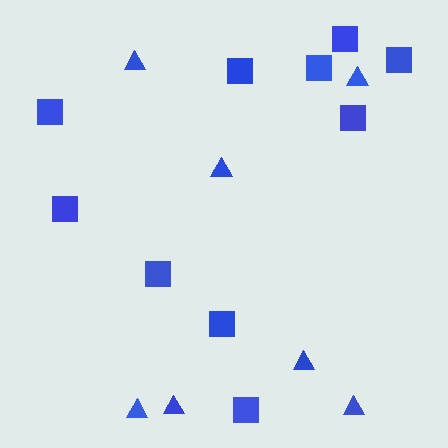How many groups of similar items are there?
There are 2 groups: one group of triangles (7) and one group of squares (10).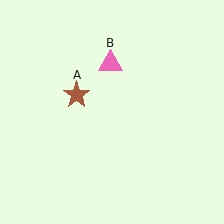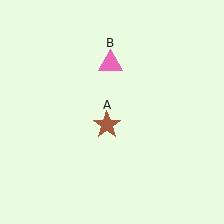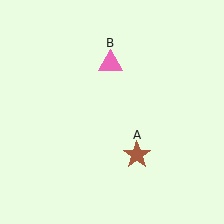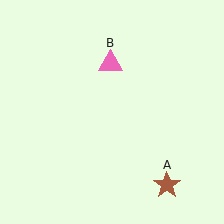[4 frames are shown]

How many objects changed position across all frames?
1 object changed position: brown star (object A).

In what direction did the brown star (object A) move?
The brown star (object A) moved down and to the right.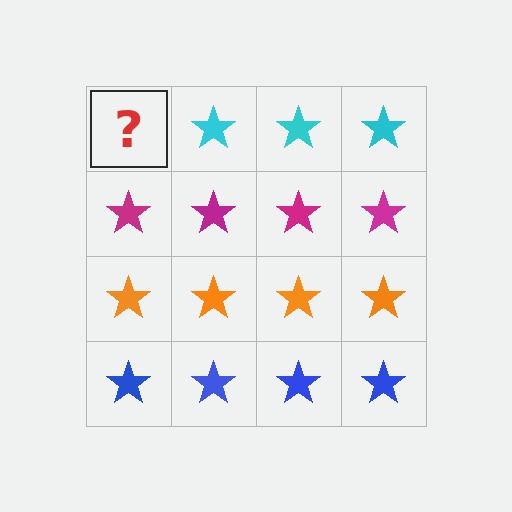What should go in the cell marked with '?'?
The missing cell should contain a cyan star.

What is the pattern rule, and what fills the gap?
The rule is that each row has a consistent color. The gap should be filled with a cyan star.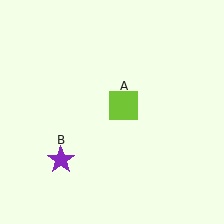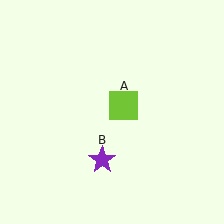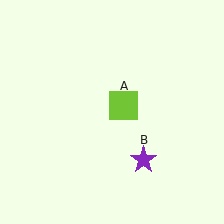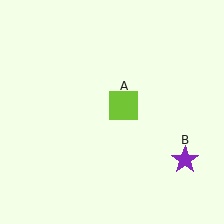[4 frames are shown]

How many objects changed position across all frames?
1 object changed position: purple star (object B).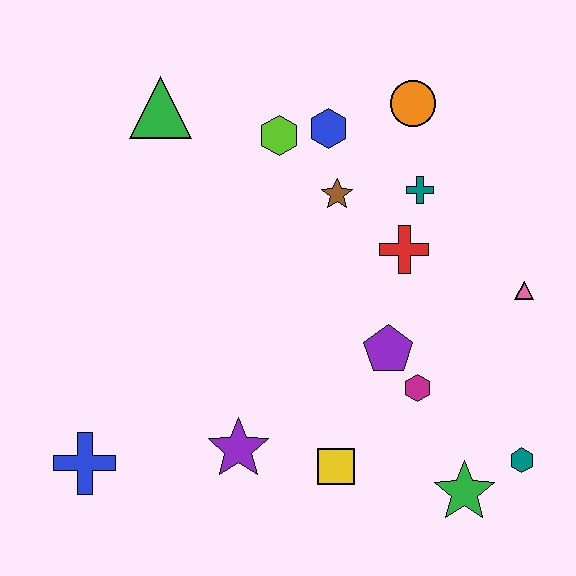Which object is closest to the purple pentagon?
The magenta hexagon is closest to the purple pentagon.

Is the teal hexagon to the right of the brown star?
Yes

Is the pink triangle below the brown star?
Yes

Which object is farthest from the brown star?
The blue cross is farthest from the brown star.